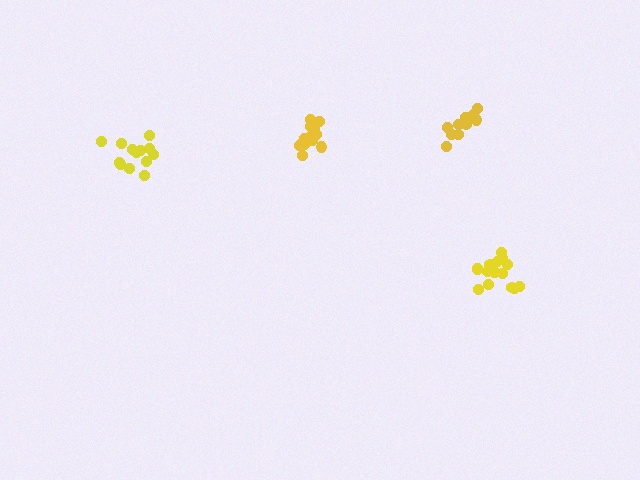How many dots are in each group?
Group 1: 16 dots, Group 2: 15 dots, Group 3: 12 dots, Group 4: 13 dots (56 total).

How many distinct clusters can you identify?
There are 4 distinct clusters.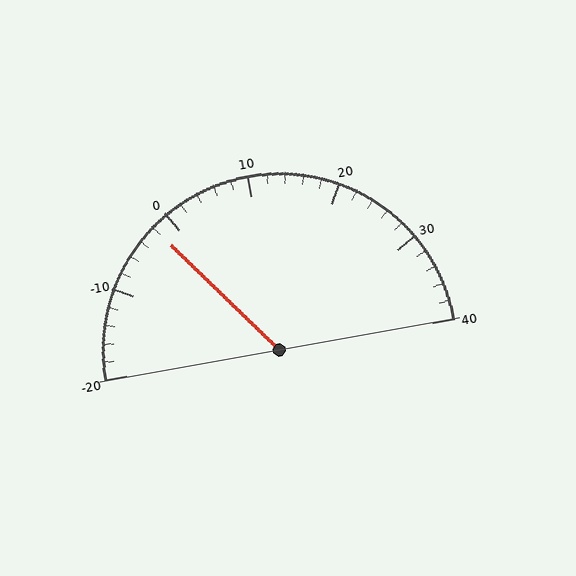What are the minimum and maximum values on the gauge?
The gauge ranges from -20 to 40.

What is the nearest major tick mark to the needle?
The nearest major tick mark is 0.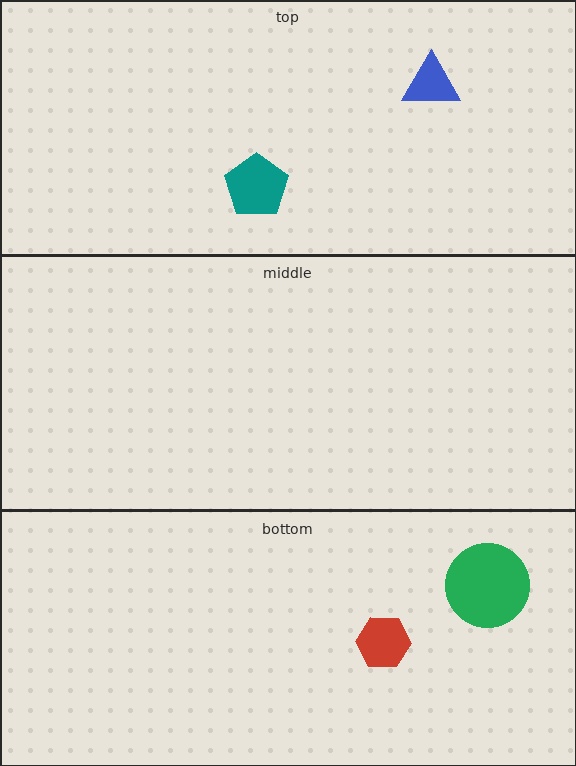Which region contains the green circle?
The bottom region.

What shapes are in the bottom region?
The green circle, the red hexagon.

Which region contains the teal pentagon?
The top region.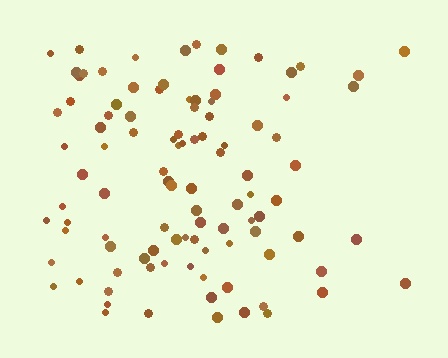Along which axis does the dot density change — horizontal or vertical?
Horizontal.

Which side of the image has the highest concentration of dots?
The left.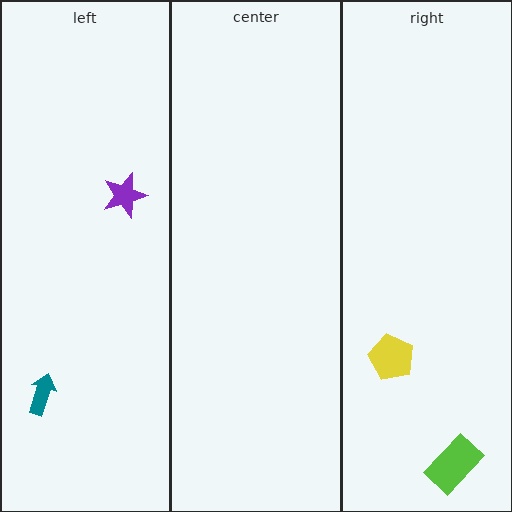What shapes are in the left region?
The purple star, the teal arrow.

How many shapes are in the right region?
2.